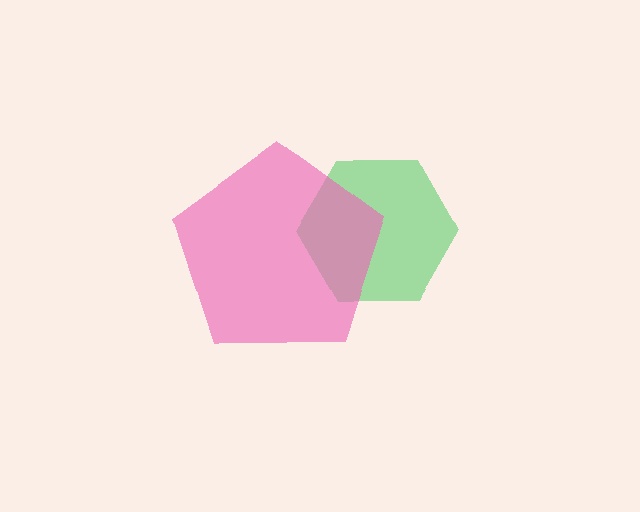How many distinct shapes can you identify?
There are 2 distinct shapes: a green hexagon, a pink pentagon.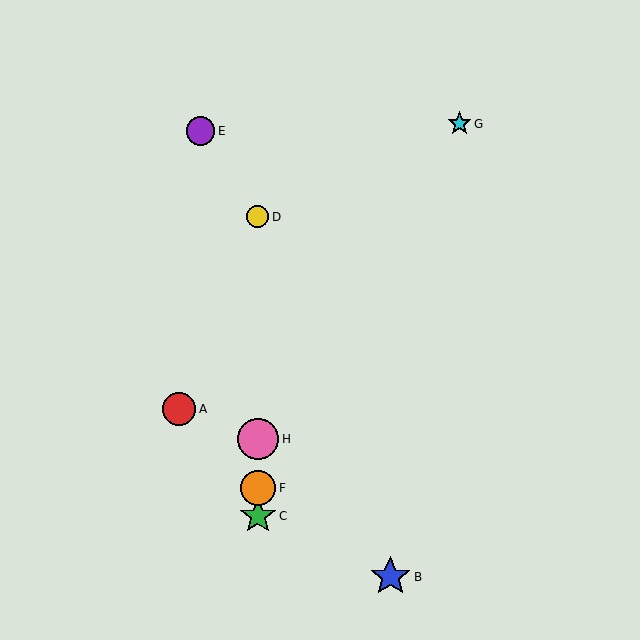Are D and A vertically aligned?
No, D is at x≈258 and A is at x≈179.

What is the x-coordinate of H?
Object H is at x≈258.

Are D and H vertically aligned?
Yes, both are at x≈258.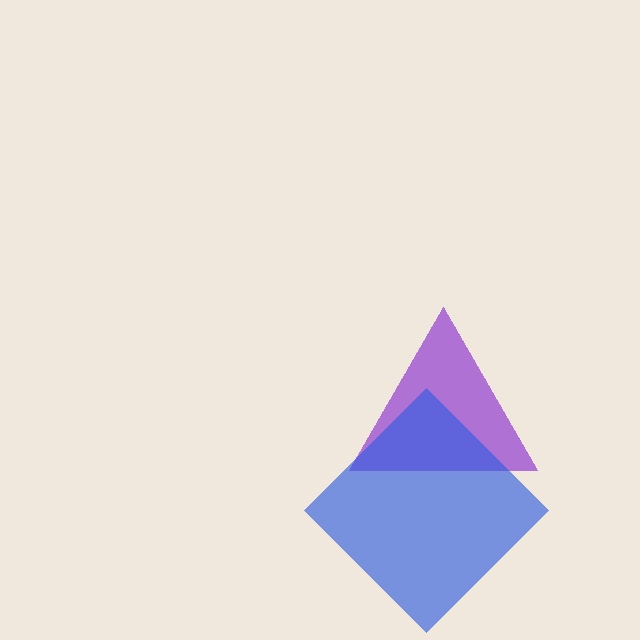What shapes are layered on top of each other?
The layered shapes are: a purple triangle, a blue diamond.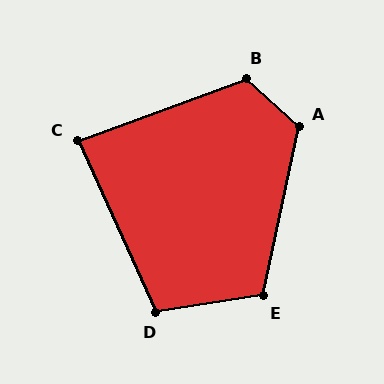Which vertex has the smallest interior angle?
C, at approximately 86 degrees.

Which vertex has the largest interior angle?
A, at approximately 120 degrees.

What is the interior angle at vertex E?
Approximately 111 degrees (obtuse).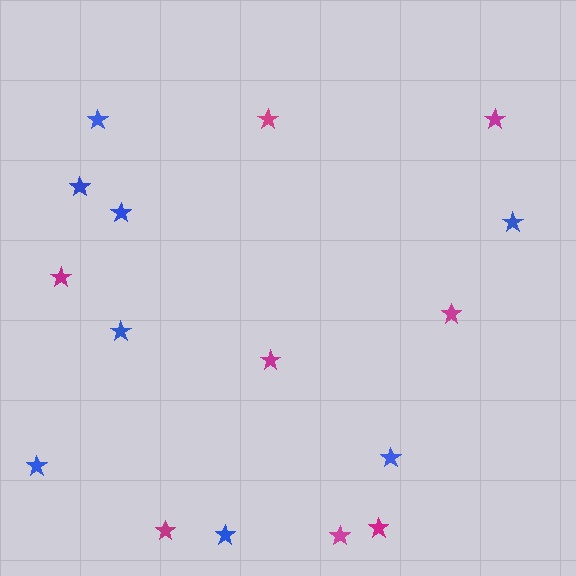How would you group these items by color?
There are 2 groups: one group of magenta stars (8) and one group of blue stars (8).